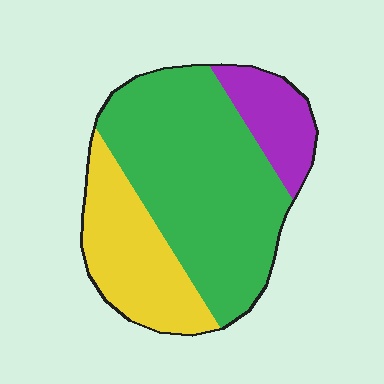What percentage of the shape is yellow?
Yellow covers about 25% of the shape.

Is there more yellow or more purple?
Yellow.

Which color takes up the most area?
Green, at roughly 60%.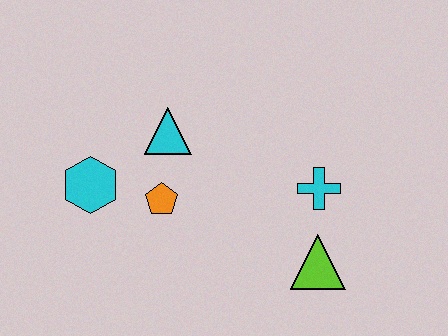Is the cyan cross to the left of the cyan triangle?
No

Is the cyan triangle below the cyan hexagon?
No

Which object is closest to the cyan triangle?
The orange pentagon is closest to the cyan triangle.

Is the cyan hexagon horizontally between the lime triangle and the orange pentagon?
No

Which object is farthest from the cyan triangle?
The lime triangle is farthest from the cyan triangle.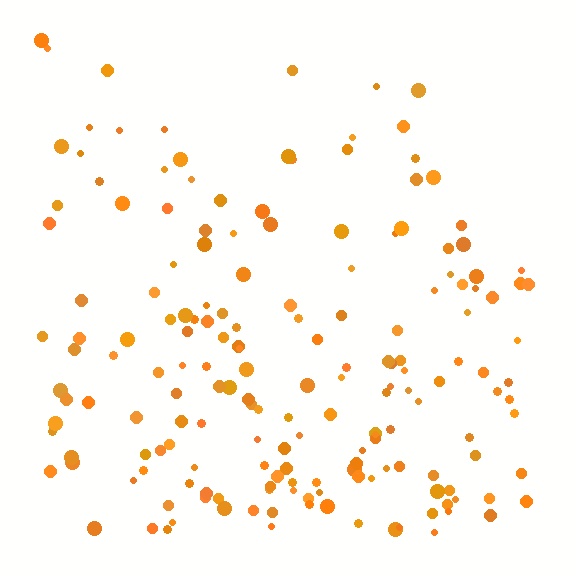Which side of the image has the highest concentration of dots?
The bottom.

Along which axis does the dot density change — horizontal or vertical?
Vertical.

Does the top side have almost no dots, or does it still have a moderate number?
Still a moderate number, just noticeably fewer than the bottom.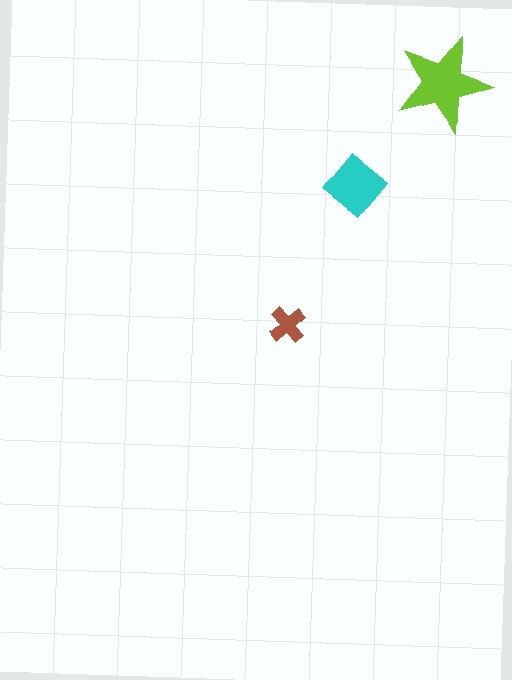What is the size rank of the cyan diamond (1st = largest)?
2nd.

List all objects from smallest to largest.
The brown cross, the cyan diamond, the lime star.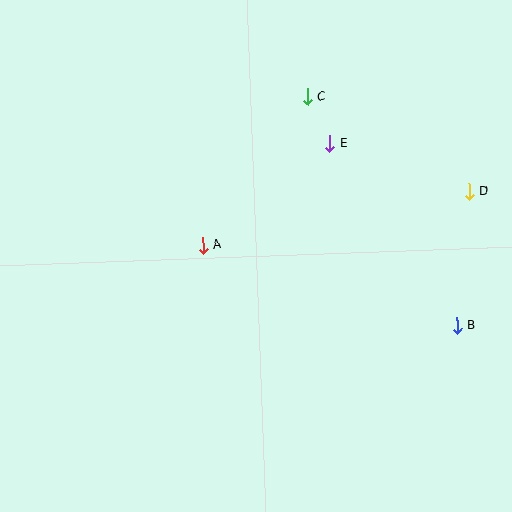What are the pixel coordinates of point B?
Point B is at (457, 325).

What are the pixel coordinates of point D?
Point D is at (469, 191).